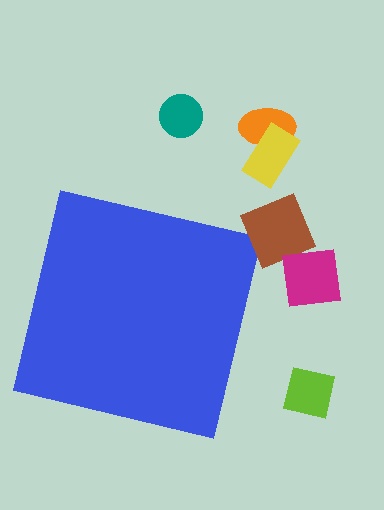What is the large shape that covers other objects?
A blue square.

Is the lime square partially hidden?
No, the lime square is fully visible.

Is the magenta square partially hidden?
No, the magenta square is fully visible.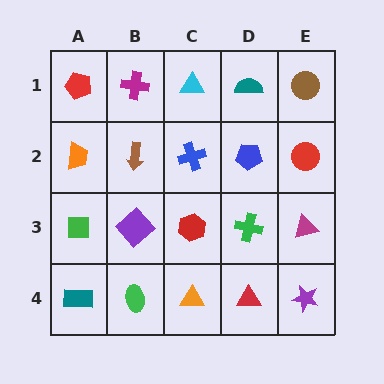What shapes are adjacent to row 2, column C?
A cyan triangle (row 1, column C), a red hexagon (row 3, column C), a brown arrow (row 2, column B), a blue pentagon (row 2, column D).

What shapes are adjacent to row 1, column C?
A blue cross (row 2, column C), a magenta cross (row 1, column B), a teal semicircle (row 1, column D).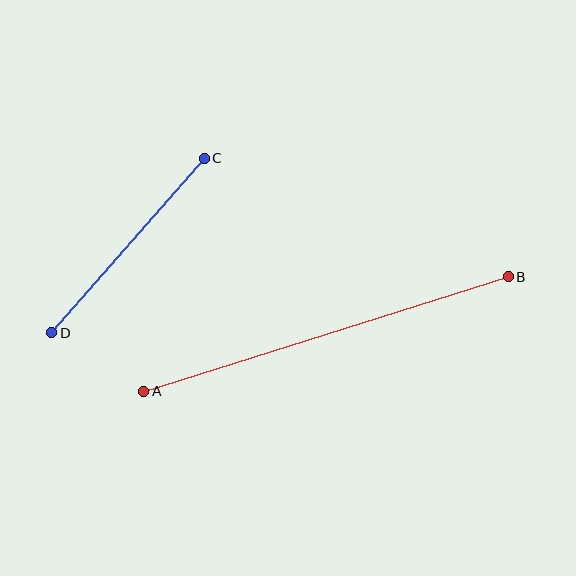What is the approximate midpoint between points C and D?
The midpoint is at approximately (128, 245) pixels.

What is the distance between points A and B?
The distance is approximately 382 pixels.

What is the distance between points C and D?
The distance is approximately 232 pixels.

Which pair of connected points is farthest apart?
Points A and B are farthest apart.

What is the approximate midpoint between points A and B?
The midpoint is at approximately (326, 334) pixels.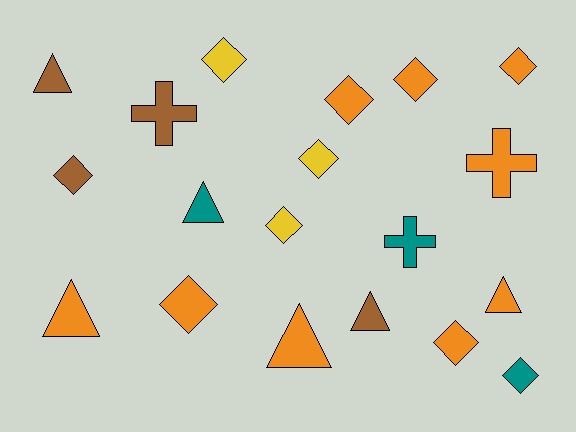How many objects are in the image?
There are 19 objects.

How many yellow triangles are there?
There are no yellow triangles.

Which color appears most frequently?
Orange, with 9 objects.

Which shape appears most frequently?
Diamond, with 10 objects.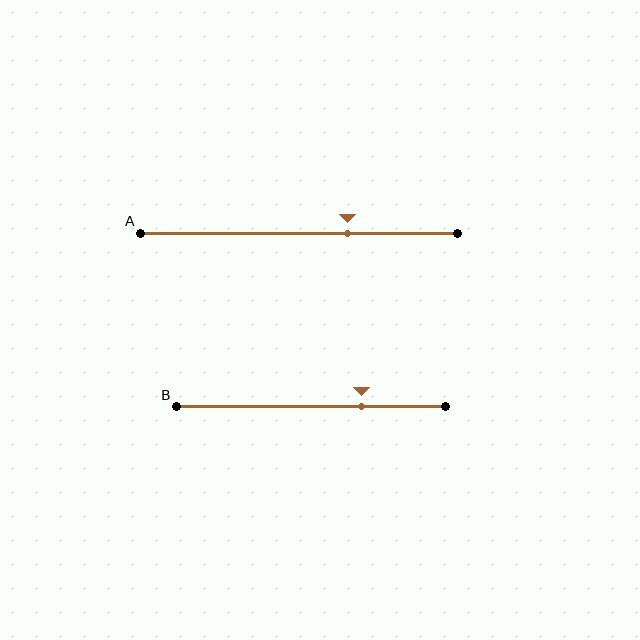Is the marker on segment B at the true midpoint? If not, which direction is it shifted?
No, the marker on segment B is shifted to the right by about 19% of the segment length.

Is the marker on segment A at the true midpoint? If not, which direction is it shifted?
No, the marker on segment A is shifted to the right by about 15% of the segment length.